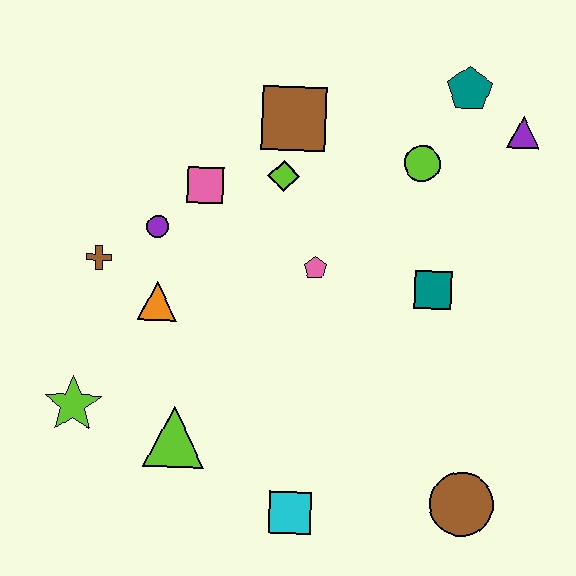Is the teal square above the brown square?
No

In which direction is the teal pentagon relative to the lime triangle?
The teal pentagon is above the lime triangle.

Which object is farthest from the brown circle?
The brown cross is farthest from the brown circle.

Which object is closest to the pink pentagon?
The lime diamond is closest to the pink pentagon.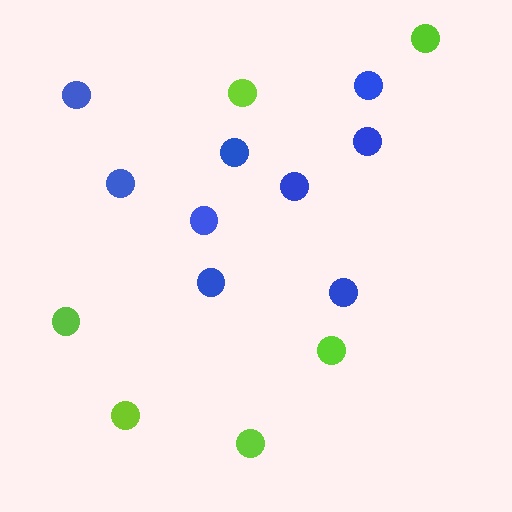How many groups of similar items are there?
There are 2 groups: one group of lime circles (6) and one group of blue circles (9).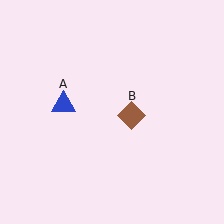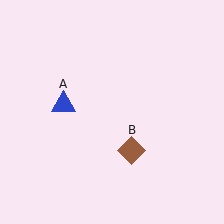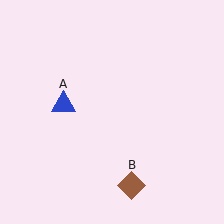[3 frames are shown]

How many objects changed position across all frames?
1 object changed position: brown diamond (object B).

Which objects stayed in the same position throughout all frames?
Blue triangle (object A) remained stationary.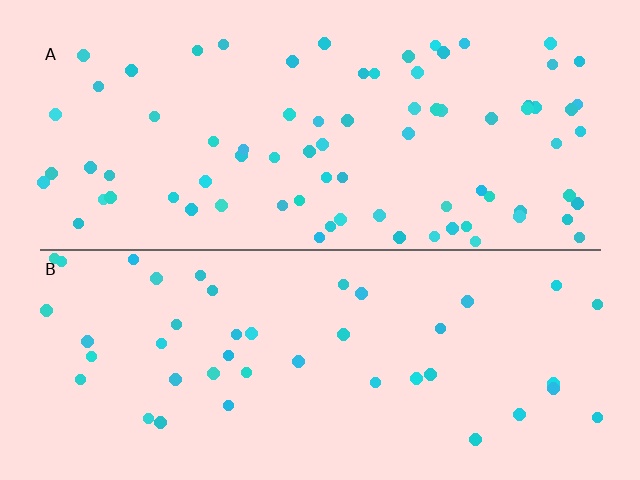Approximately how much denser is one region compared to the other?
Approximately 1.8× — region A over region B.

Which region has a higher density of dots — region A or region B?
A (the top).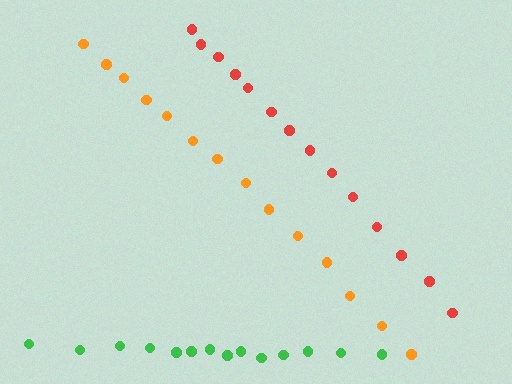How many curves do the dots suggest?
There are 3 distinct paths.